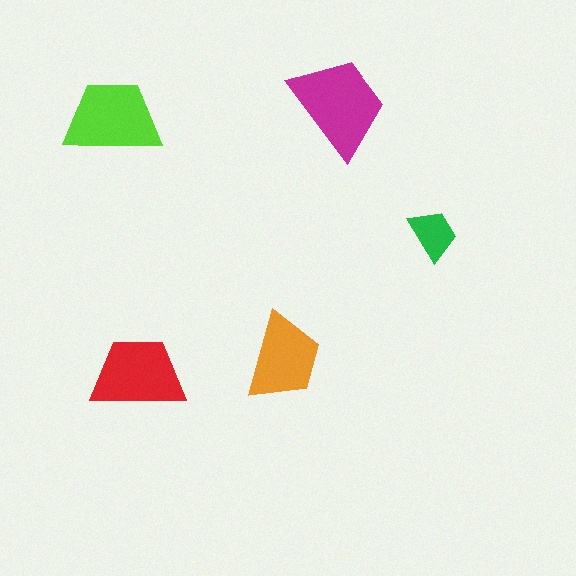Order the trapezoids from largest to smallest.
the magenta one, the lime one, the red one, the orange one, the green one.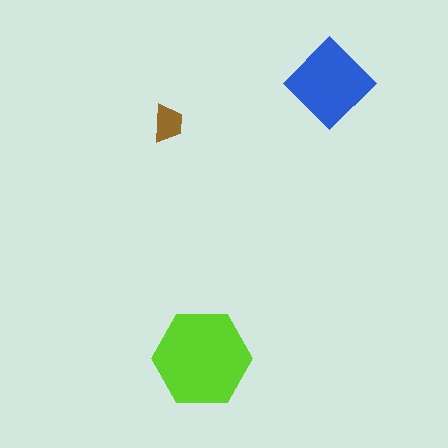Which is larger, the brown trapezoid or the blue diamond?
The blue diamond.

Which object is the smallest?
The brown trapezoid.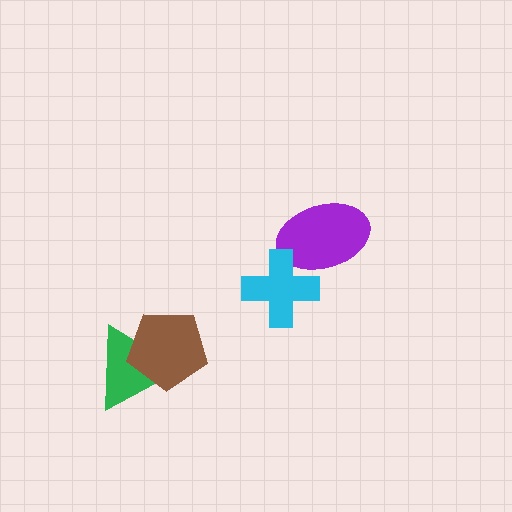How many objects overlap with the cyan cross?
1 object overlaps with the cyan cross.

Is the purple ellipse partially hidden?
Yes, it is partially covered by another shape.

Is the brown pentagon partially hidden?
No, no other shape covers it.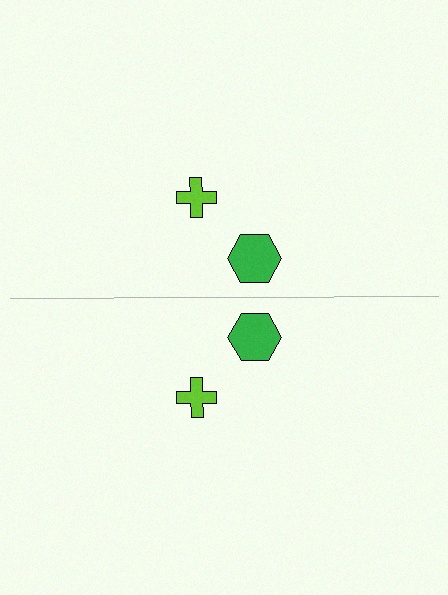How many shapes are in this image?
There are 4 shapes in this image.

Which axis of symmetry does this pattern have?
The pattern has a horizontal axis of symmetry running through the center of the image.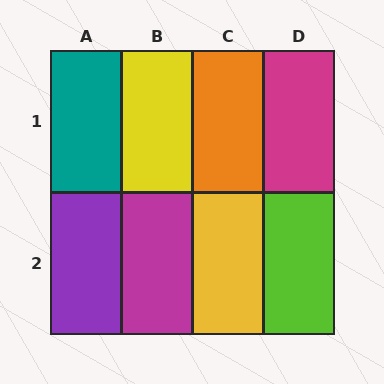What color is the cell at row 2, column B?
Magenta.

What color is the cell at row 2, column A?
Purple.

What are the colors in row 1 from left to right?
Teal, yellow, orange, magenta.